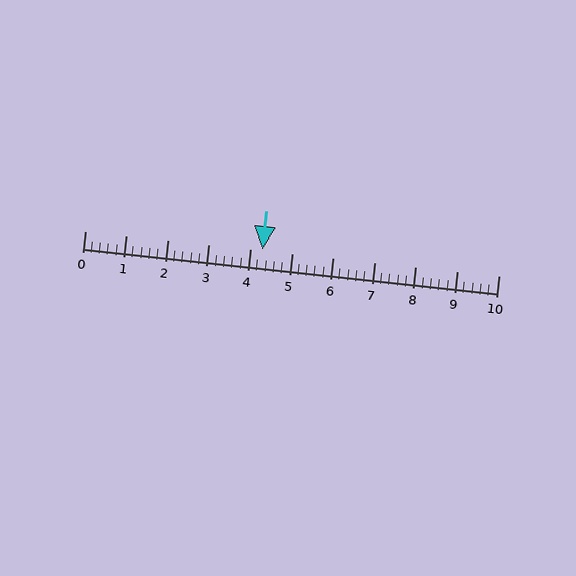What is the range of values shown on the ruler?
The ruler shows values from 0 to 10.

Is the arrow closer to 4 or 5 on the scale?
The arrow is closer to 4.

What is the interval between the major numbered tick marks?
The major tick marks are spaced 1 units apart.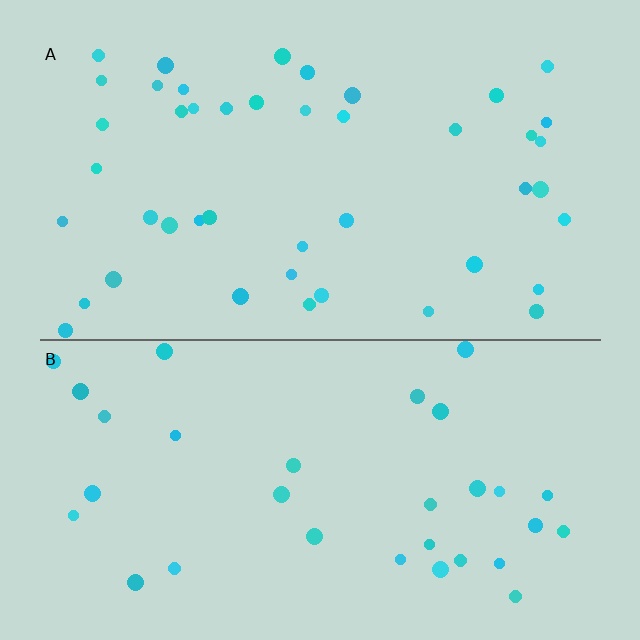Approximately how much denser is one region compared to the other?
Approximately 1.4× — region A over region B.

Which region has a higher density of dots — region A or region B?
A (the top).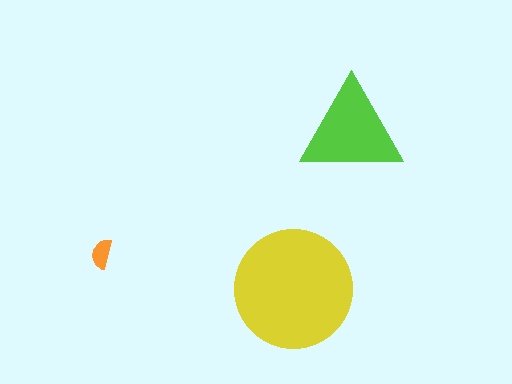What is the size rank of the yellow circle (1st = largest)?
1st.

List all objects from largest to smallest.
The yellow circle, the lime triangle, the orange semicircle.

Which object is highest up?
The lime triangle is topmost.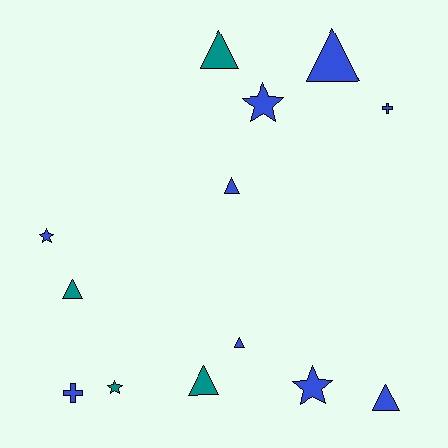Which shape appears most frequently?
Triangle, with 7 objects.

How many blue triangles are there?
There are 4 blue triangles.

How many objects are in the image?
There are 13 objects.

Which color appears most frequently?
Blue, with 9 objects.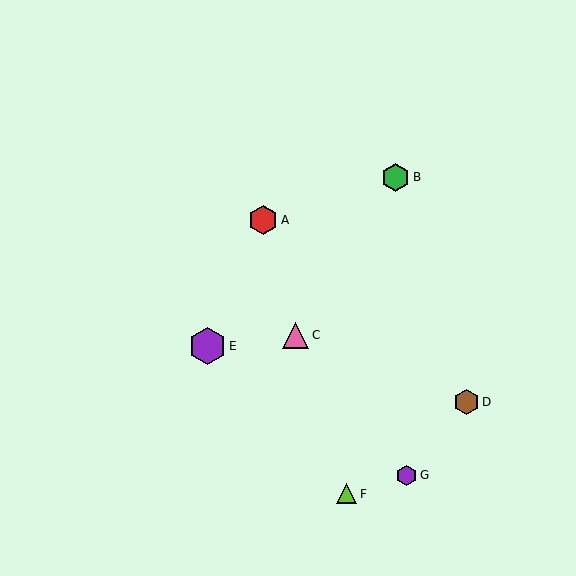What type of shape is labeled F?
Shape F is a lime triangle.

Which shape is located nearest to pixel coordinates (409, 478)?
The purple hexagon (labeled G) at (406, 475) is nearest to that location.